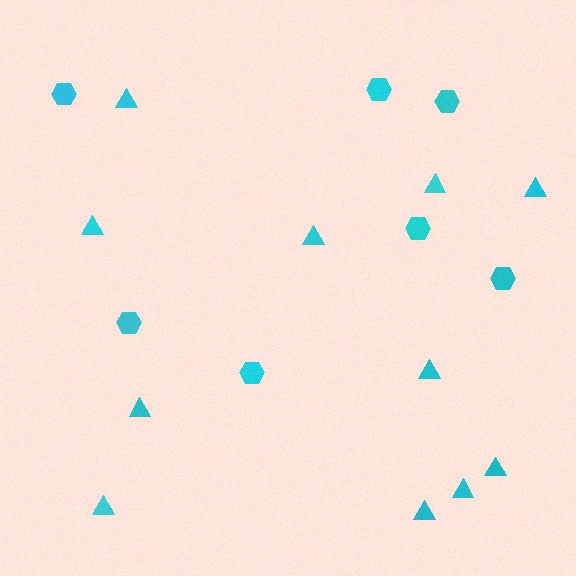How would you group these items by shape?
There are 2 groups: one group of hexagons (7) and one group of triangles (11).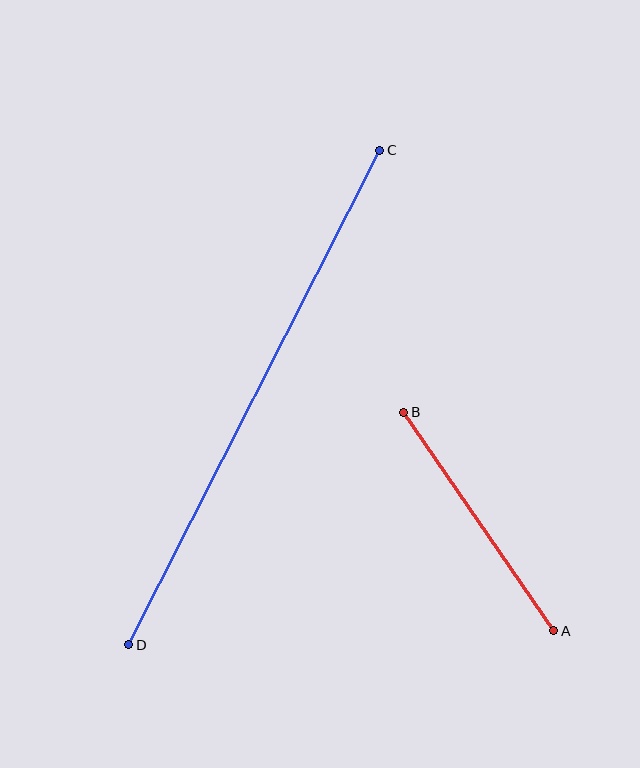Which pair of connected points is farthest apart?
Points C and D are farthest apart.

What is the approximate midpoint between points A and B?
The midpoint is at approximately (479, 521) pixels.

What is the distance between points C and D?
The distance is approximately 554 pixels.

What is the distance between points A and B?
The distance is approximately 265 pixels.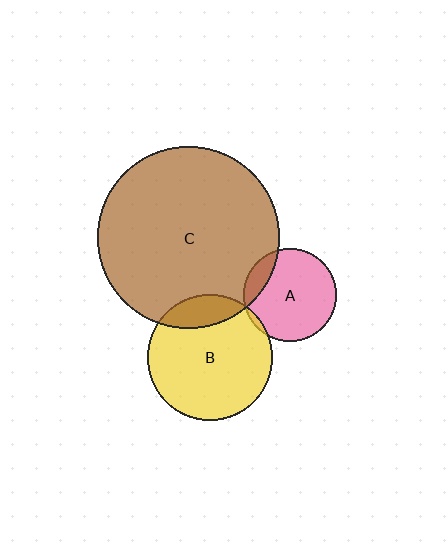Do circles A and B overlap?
Yes.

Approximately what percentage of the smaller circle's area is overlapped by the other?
Approximately 5%.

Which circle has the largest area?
Circle C (brown).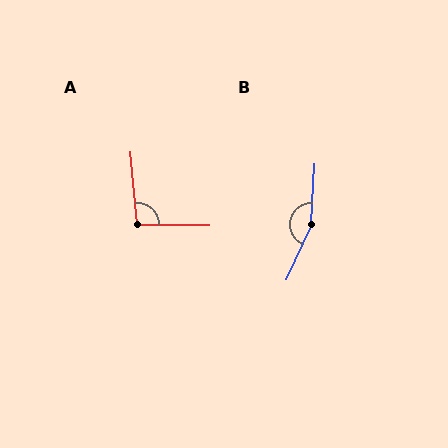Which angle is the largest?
B, at approximately 158 degrees.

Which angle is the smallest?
A, at approximately 95 degrees.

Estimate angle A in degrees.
Approximately 95 degrees.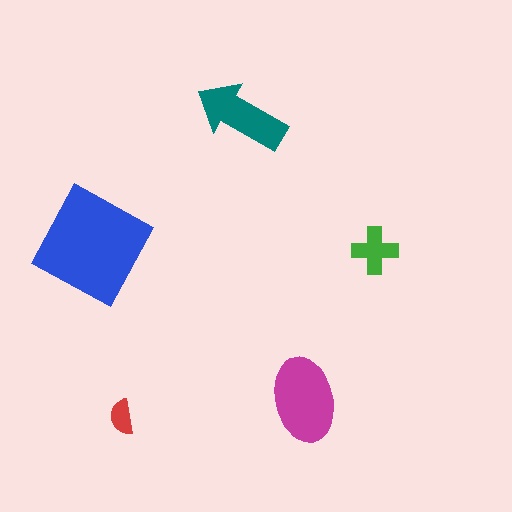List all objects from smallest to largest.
The red semicircle, the green cross, the teal arrow, the magenta ellipse, the blue square.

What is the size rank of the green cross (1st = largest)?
4th.